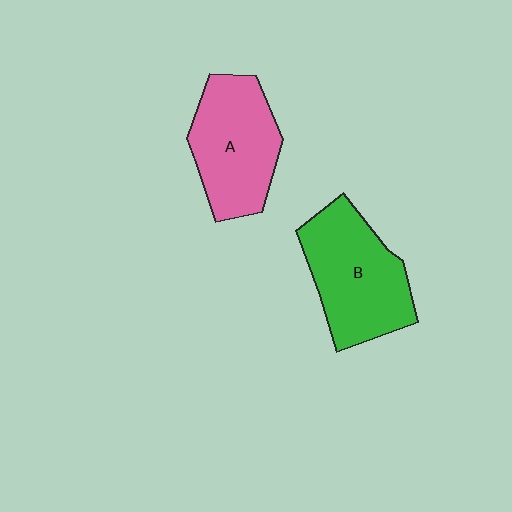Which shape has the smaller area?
Shape A (pink).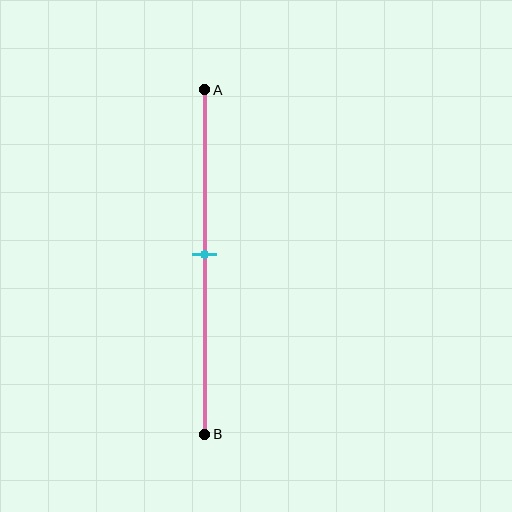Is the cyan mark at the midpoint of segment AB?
Yes, the mark is approximately at the midpoint.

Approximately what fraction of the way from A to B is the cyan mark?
The cyan mark is approximately 50% of the way from A to B.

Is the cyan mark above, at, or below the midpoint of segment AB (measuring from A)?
The cyan mark is approximately at the midpoint of segment AB.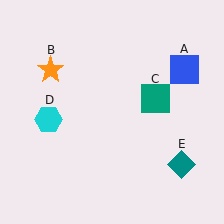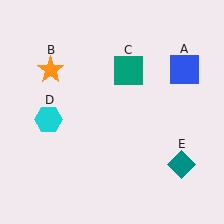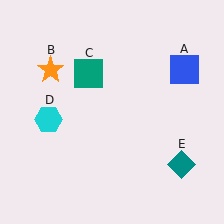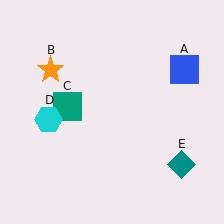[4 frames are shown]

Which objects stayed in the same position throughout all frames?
Blue square (object A) and orange star (object B) and cyan hexagon (object D) and teal diamond (object E) remained stationary.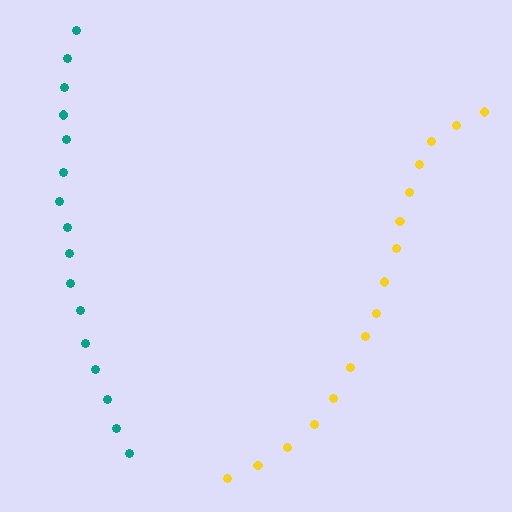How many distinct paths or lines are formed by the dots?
There are 2 distinct paths.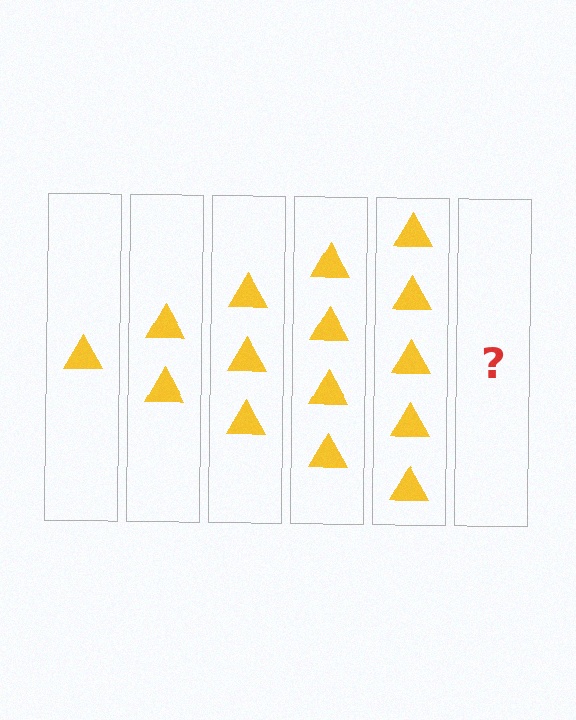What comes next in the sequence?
The next element should be 6 triangles.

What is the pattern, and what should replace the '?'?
The pattern is that each step adds one more triangle. The '?' should be 6 triangles.